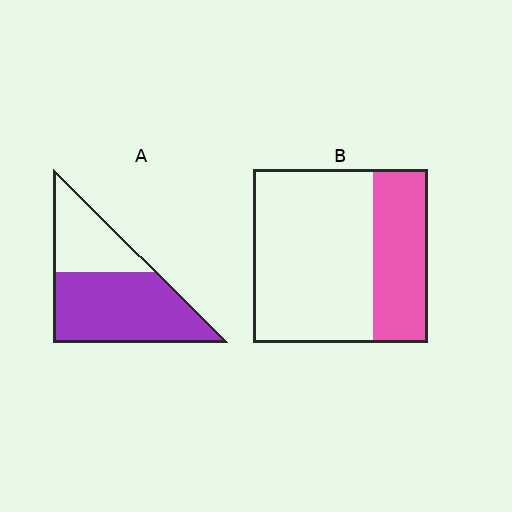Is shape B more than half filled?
No.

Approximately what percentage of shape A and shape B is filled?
A is approximately 65% and B is approximately 30%.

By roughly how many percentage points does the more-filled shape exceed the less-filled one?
By roughly 35 percentage points (A over B).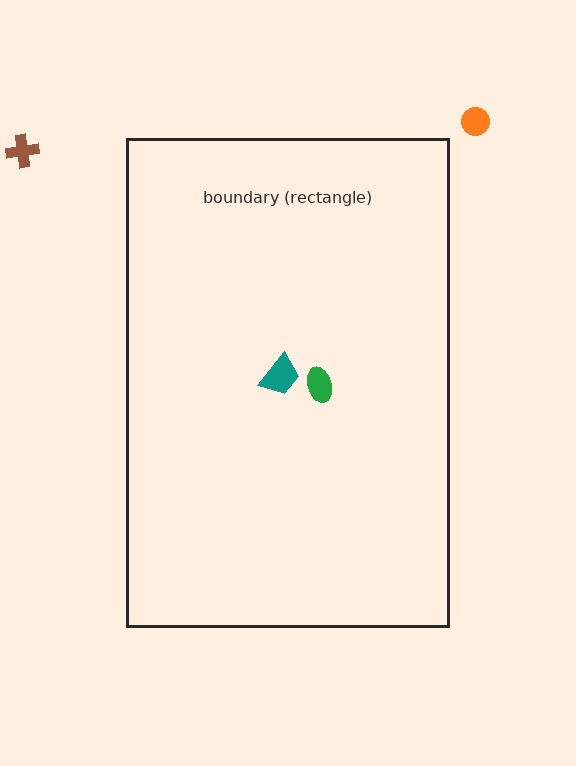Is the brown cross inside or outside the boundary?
Outside.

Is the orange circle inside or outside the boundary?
Outside.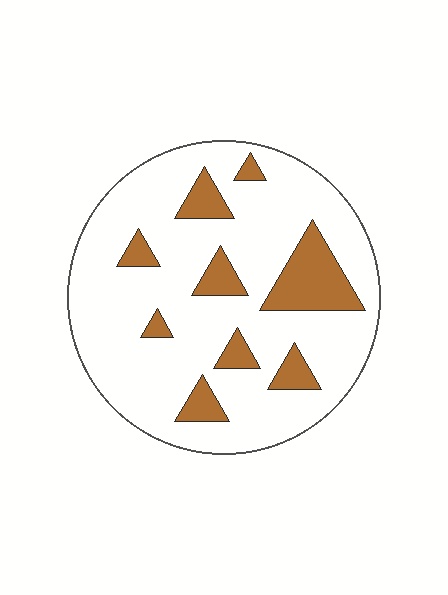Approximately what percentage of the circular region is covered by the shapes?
Approximately 20%.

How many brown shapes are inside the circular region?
9.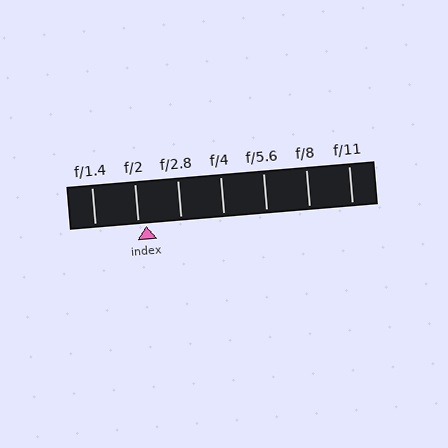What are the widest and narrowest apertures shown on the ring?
The widest aperture shown is f/1.4 and the narrowest is f/11.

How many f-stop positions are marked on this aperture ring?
There are 7 f-stop positions marked.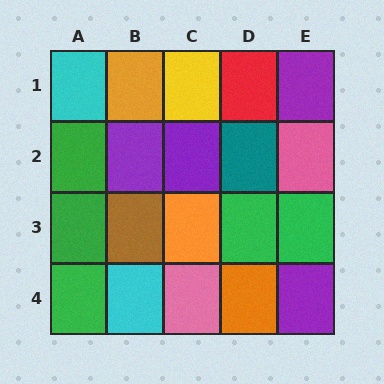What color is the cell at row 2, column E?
Pink.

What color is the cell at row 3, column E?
Green.